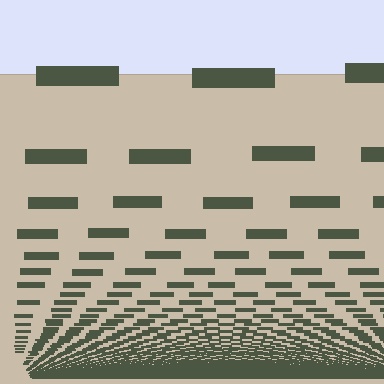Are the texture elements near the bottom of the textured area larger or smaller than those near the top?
Smaller. The gradient is inverted — elements near the bottom are smaller and denser.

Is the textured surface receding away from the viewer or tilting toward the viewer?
The surface appears to tilt toward the viewer. Texture elements get larger and sparser toward the top.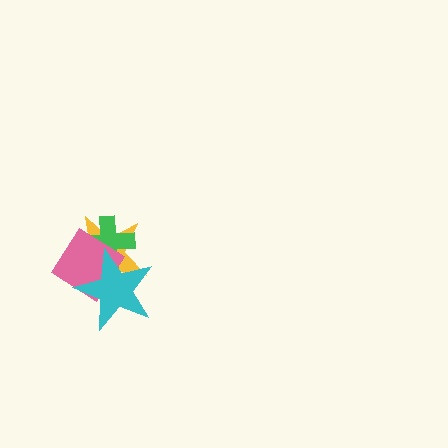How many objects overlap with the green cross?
3 objects overlap with the green cross.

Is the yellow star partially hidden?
Yes, it is partially covered by another shape.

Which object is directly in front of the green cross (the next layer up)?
The pink diamond is directly in front of the green cross.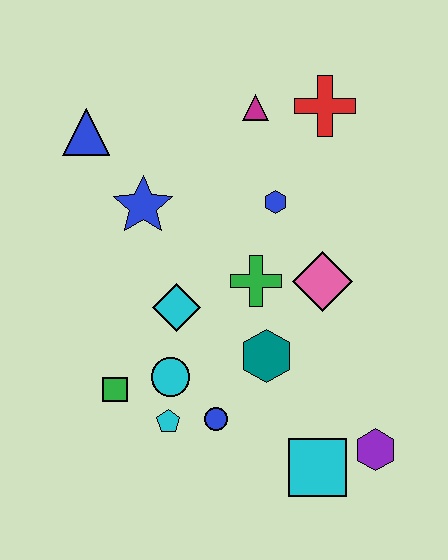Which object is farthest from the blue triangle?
The purple hexagon is farthest from the blue triangle.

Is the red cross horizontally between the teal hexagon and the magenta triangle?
No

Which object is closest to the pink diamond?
The green cross is closest to the pink diamond.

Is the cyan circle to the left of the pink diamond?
Yes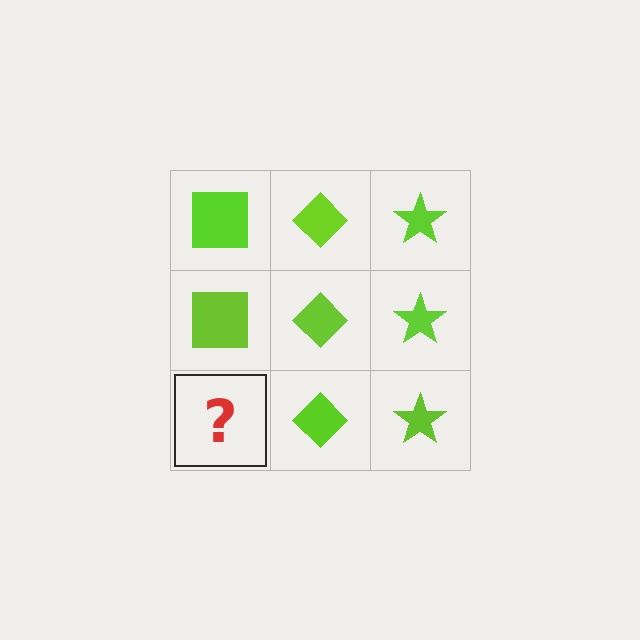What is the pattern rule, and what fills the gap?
The rule is that each column has a consistent shape. The gap should be filled with a lime square.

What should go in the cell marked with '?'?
The missing cell should contain a lime square.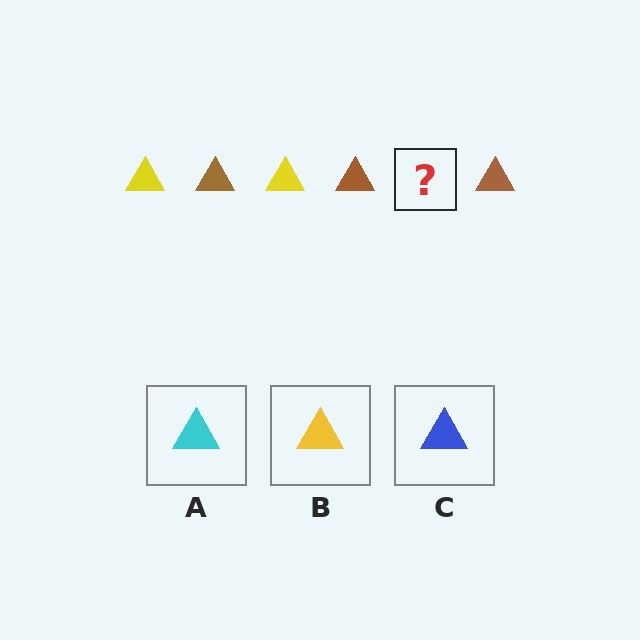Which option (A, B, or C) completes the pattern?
B.